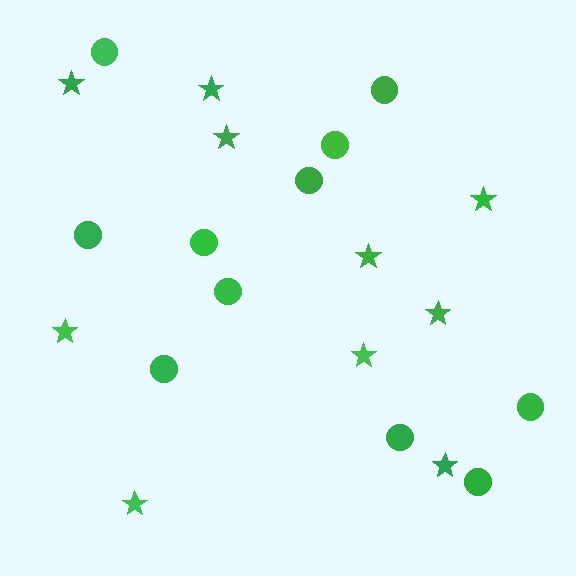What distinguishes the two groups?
There are 2 groups: one group of stars (10) and one group of circles (11).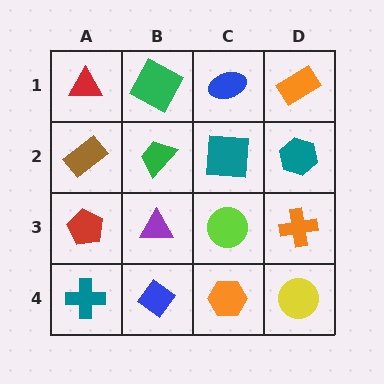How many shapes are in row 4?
4 shapes.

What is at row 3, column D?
An orange cross.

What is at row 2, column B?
A green trapezoid.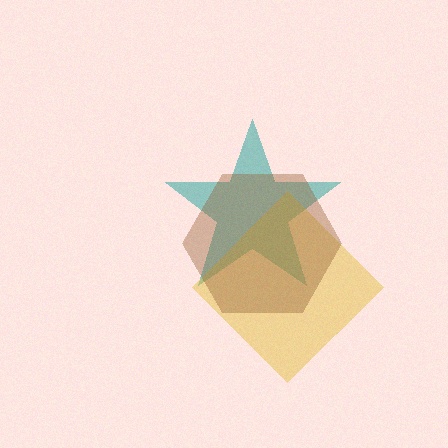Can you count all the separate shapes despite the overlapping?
Yes, there are 3 separate shapes.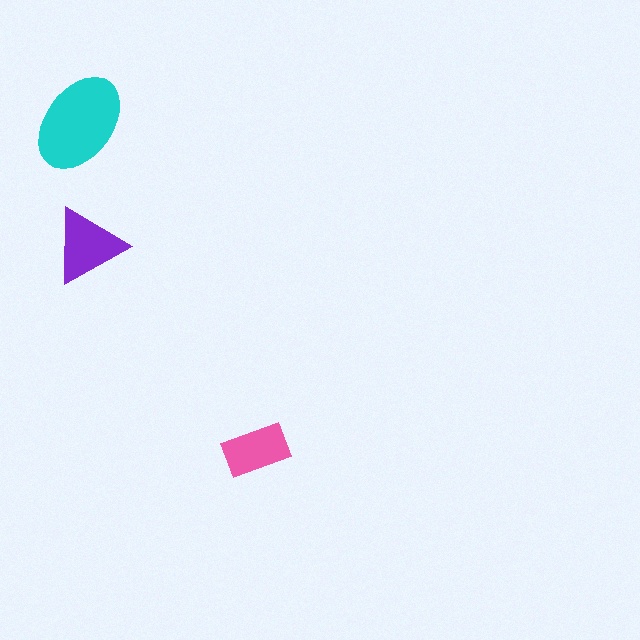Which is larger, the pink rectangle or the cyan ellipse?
The cyan ellipse.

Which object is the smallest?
The pink rectangle.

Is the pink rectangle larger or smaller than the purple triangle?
Smaller.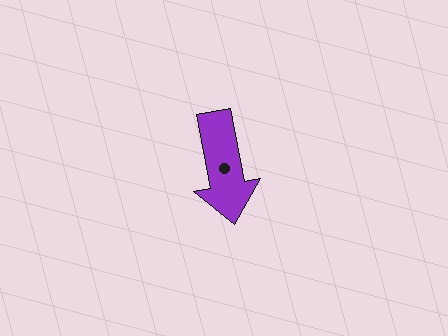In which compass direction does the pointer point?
South.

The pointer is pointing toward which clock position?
Roughly 6 o'clock.